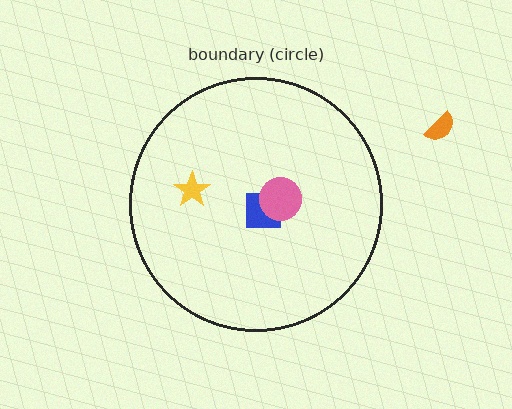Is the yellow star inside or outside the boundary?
Inside.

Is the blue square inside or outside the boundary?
Inside.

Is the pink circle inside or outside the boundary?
Inside.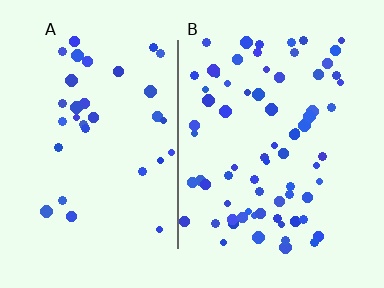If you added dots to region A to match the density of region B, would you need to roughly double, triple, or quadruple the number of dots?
Approximately double.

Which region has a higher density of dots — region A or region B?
B (the right).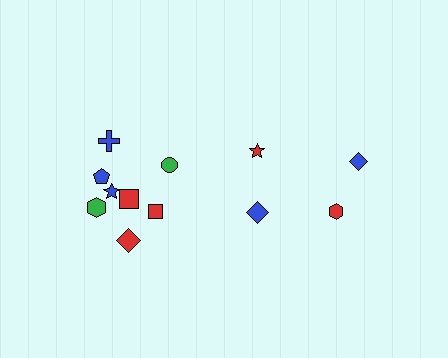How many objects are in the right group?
There are 4 objects.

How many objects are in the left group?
There are 8 objects.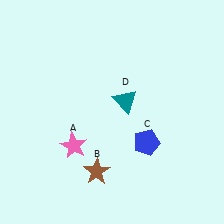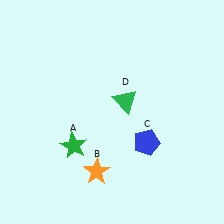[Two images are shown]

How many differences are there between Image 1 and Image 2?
There are 3 differences between the two images.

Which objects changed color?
A changed from pink to green. B changed from brown to orange. D changed from teal to green.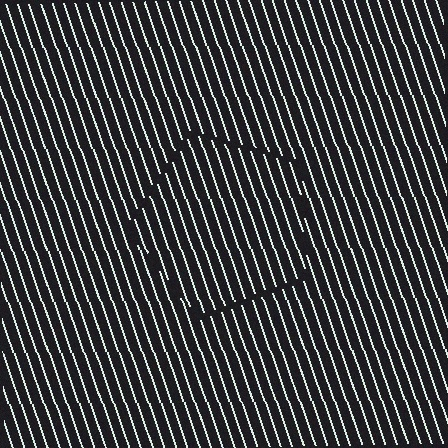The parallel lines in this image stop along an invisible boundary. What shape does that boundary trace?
An illusory pentagon. The interior of the shape contains the same grating, shifted by half a period — the contour is defined by the phase discontinuity where line-ends from the inner and outer gratings abut.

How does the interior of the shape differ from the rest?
The interior of the shape contains the same grating, shifted by half a period — the contour is defined by the phase discontinuity where line-ends from the inner and outer gratings abut.